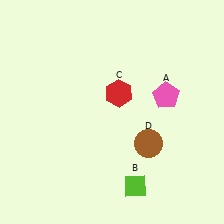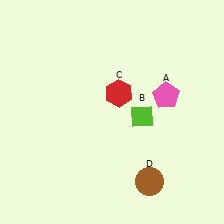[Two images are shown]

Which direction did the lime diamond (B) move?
The lime diamond (B) moved up.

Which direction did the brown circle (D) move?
The brown circle (D) moved down.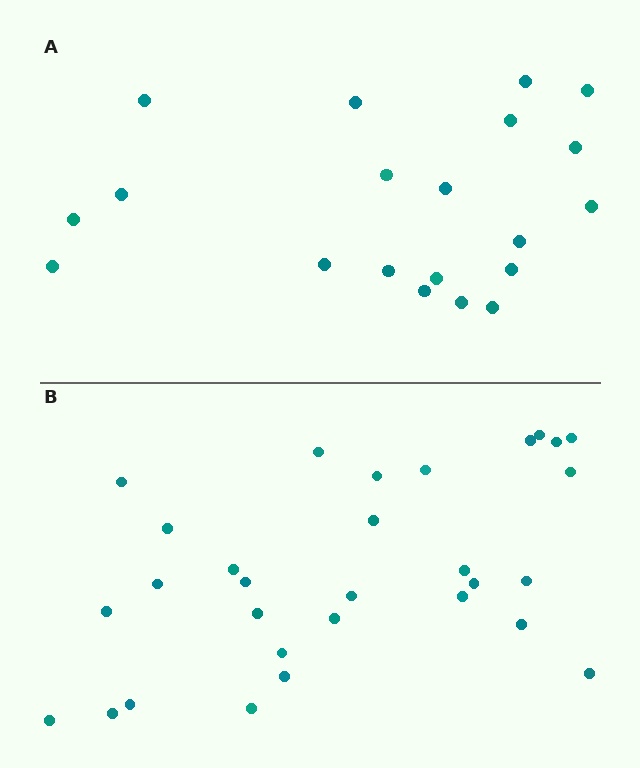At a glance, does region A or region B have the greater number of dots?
Region B (the bottom region) has more dots.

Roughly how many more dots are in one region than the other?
Region B has roughly 10 or so more dots than region A.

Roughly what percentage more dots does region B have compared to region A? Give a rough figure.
About 50% more.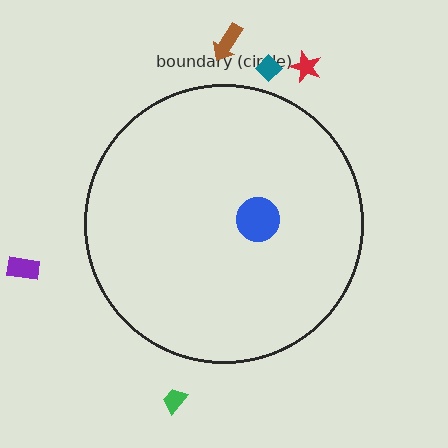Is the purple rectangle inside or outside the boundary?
Outside.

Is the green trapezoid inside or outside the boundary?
Outside.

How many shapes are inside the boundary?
1 inside, 5 outside.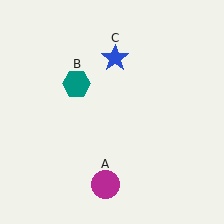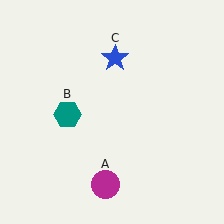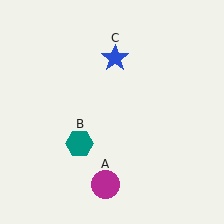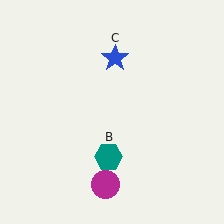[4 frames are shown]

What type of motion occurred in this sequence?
The teal hexagon (object B) rotated counterclockwise around the center of the scene.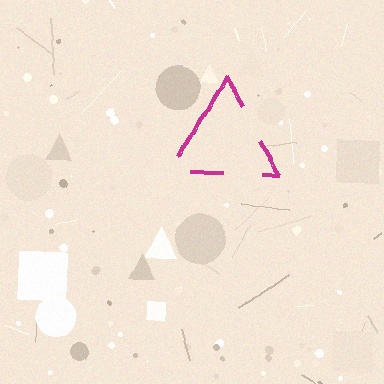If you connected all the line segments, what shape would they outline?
They would outline a triangle.